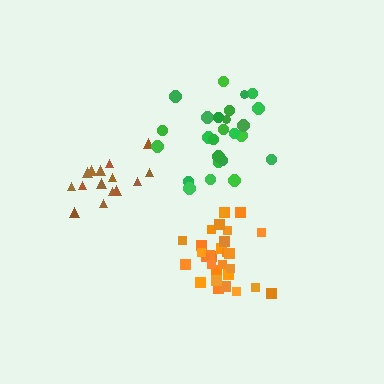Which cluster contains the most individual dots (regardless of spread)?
Orange (30).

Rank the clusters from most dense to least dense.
orange, brown, green.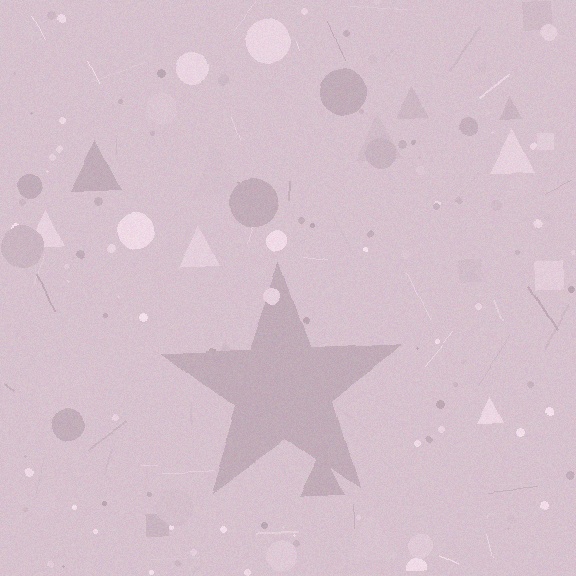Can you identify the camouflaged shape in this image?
The camouflaged shape is a star.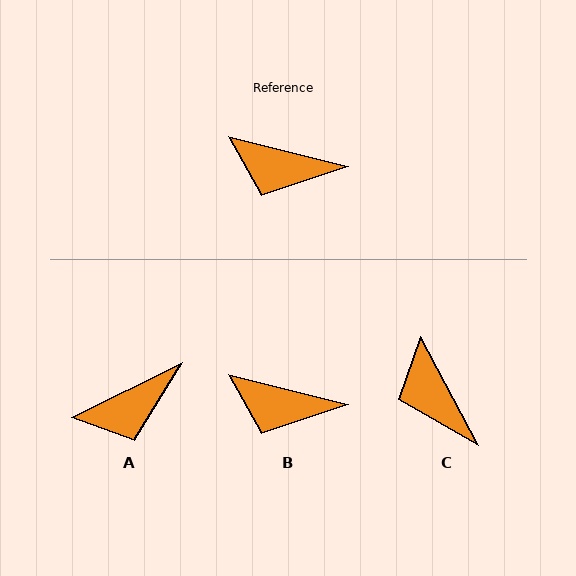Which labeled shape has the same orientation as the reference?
B.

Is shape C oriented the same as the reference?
No, it is off by about 48 degrees.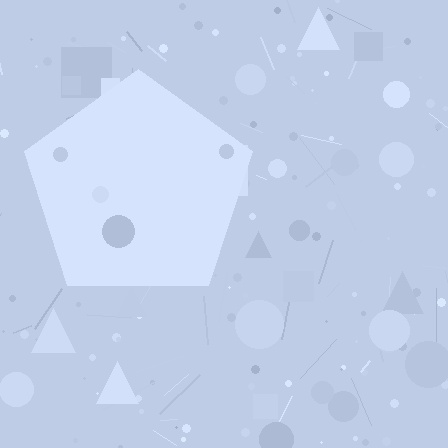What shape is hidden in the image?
A pentagon is hidden in the image.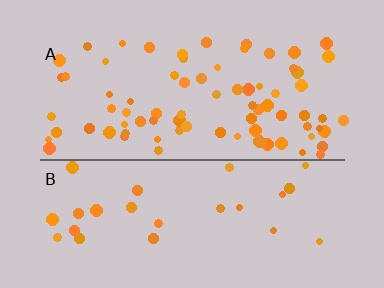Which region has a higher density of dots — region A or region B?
A (the top).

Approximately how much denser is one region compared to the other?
Approximately 2.7× — region A over region B.